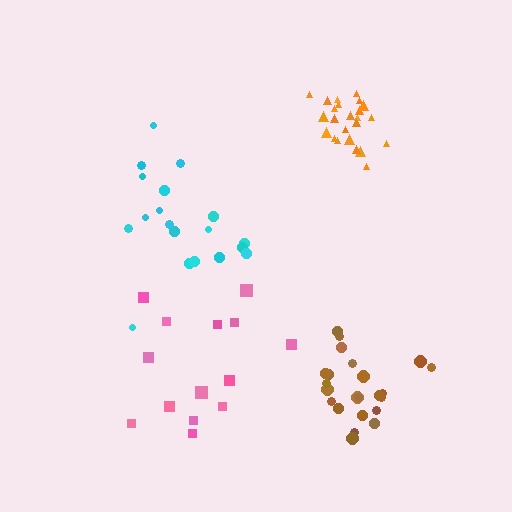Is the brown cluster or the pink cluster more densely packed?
Brown.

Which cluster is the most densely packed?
Orange.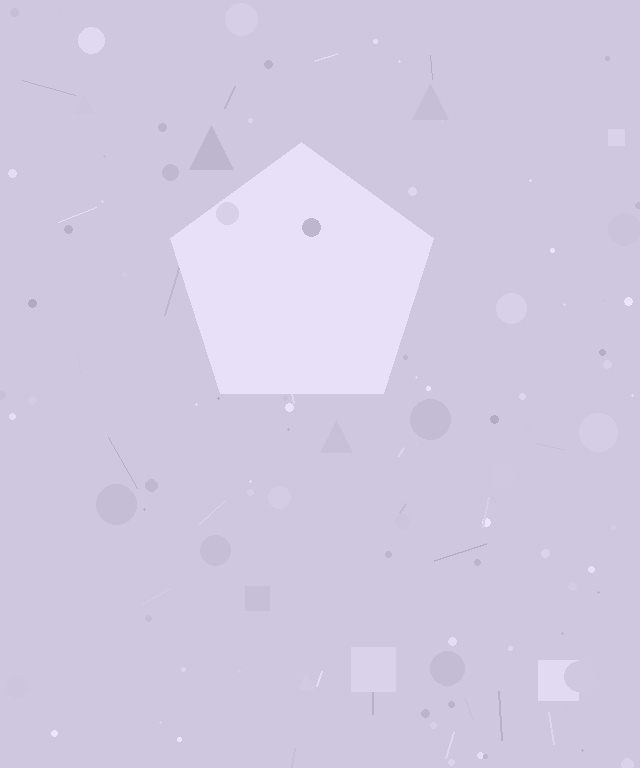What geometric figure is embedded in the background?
A pentagon is embedded in the background.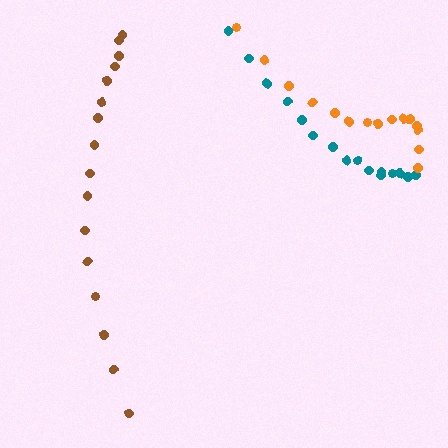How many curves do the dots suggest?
There are 3 distinct paths.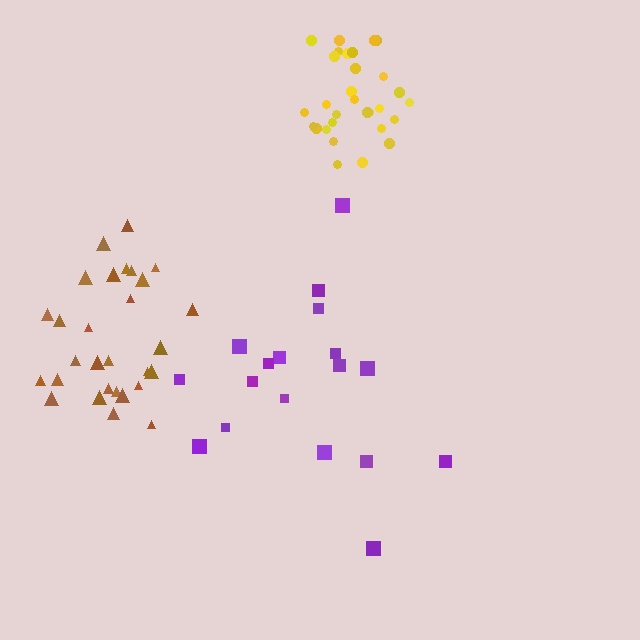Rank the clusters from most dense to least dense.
yellow, brown, purple.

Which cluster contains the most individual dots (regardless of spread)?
Yellow (30).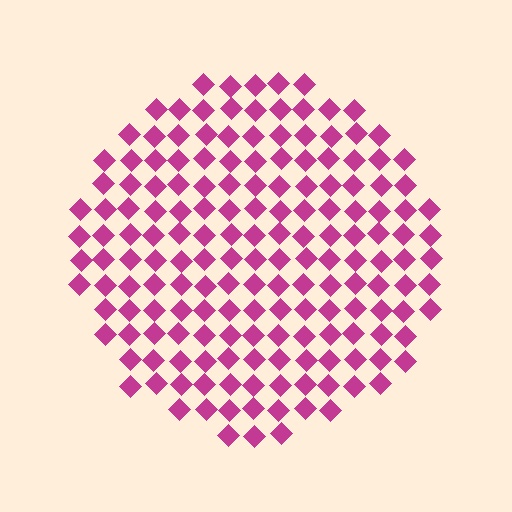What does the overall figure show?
The overall figure shows a circle.